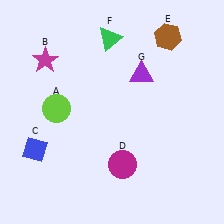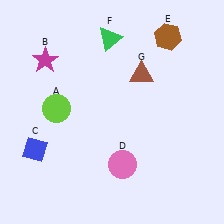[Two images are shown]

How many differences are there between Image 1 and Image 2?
There are 2 differences between the two images.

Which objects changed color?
D changed from magenta to pink. G changed from purple to brown.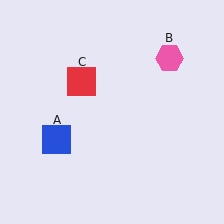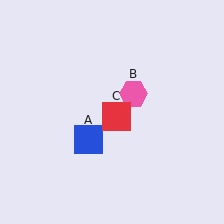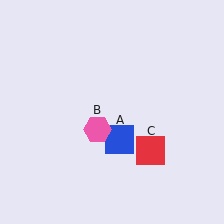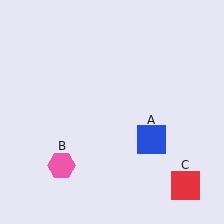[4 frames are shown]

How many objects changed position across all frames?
3 objects changed position: blue square (object A), pink hexagon (object B), red square (object C).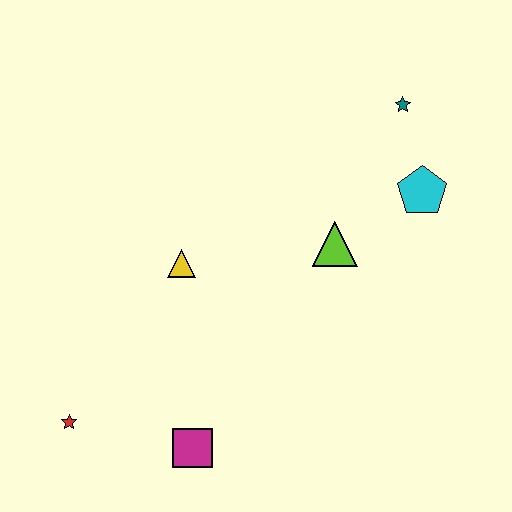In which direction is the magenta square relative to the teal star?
The magenta square is below the teal star.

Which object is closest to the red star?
The magenta square is closest to the red star.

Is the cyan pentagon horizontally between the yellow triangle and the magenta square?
No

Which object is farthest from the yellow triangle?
The teal star is farthest from the yellow triangle.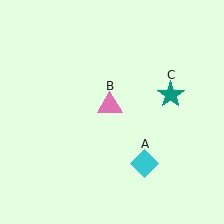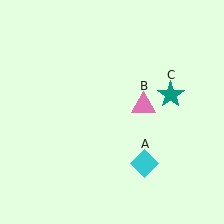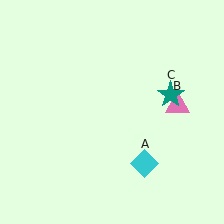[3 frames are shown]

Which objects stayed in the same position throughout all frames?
Cyan diamond (object A) and teal star (object C) remained stationary.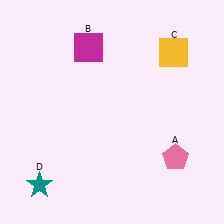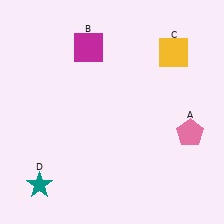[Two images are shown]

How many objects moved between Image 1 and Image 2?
1 object moved between the two images.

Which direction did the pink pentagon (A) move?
The pink pentagon (A) moved up.